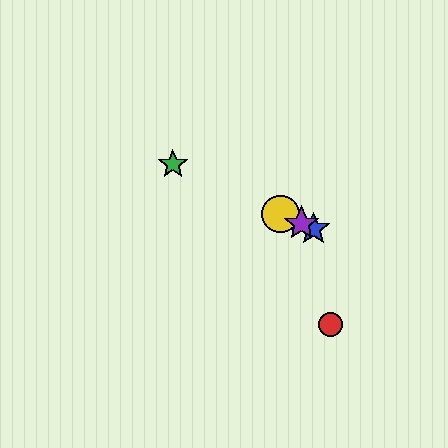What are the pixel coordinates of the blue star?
The blue star is at (313, 229).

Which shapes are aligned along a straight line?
The blue star, the green star, the yellow circle, the purple star are aligned along a straight line.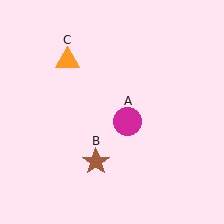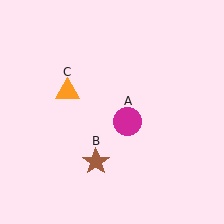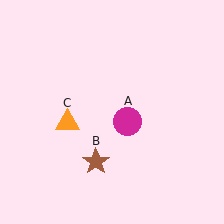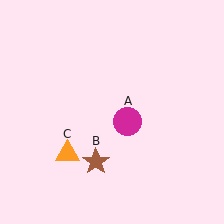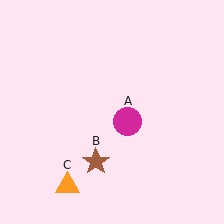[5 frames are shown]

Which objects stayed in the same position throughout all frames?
Magenta circle (object A) and brown star (object B) remained stationary.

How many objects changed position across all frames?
1 object changed position: orange triangle (object C).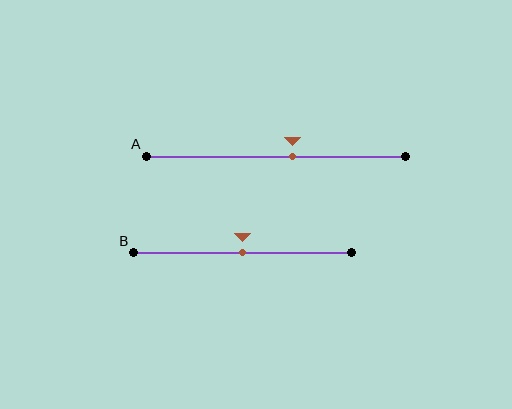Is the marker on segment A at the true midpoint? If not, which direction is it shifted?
No, the marker on segment A is shifted to the right by about 6% of the segment length.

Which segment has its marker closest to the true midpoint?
Segment B has its marker closest to the true midpoint.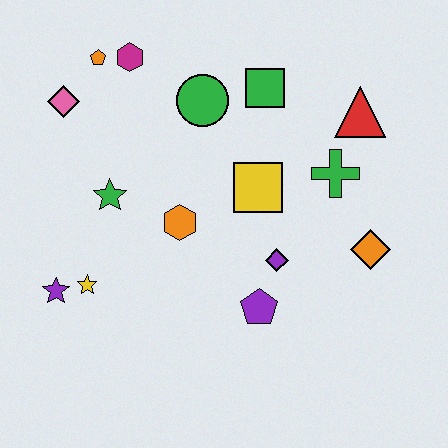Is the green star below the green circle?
Yes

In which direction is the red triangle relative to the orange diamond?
The red triangle is above the orange diamond.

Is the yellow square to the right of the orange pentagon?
Yes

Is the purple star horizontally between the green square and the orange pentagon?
No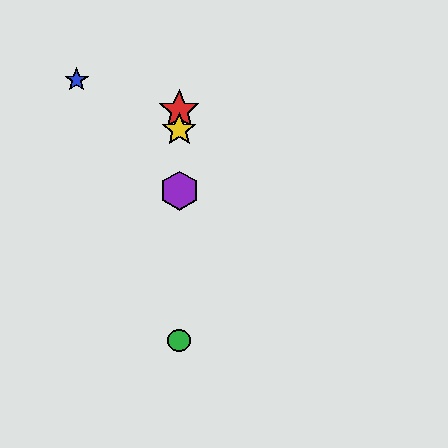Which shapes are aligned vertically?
The red star, the green circle, the yellow star, the purple hexagon are aligned vertically.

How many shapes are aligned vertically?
4 shapes (the red star, the green circle, the yellow star, the purple hexagon) are aligned vertically.